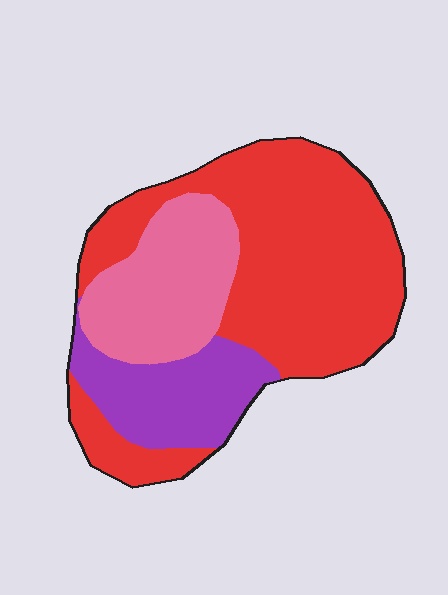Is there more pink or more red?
Red.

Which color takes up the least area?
Purple, at roughly 20%.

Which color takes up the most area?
Red, at roughly 60%.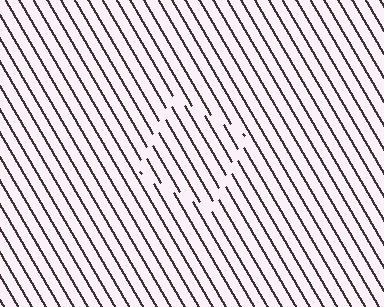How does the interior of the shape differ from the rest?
The interior of the shape contains the same grating, shifted by half a period — the contour is defined by the phase discontinuity where line-ends from the inner and outer gratings abut.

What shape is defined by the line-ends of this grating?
An illusory square. The interior of the shape contains the same grating, shifted by half a period — the contour is defined by the phase discontinuity where line-ends from the inner and outer gratings abut.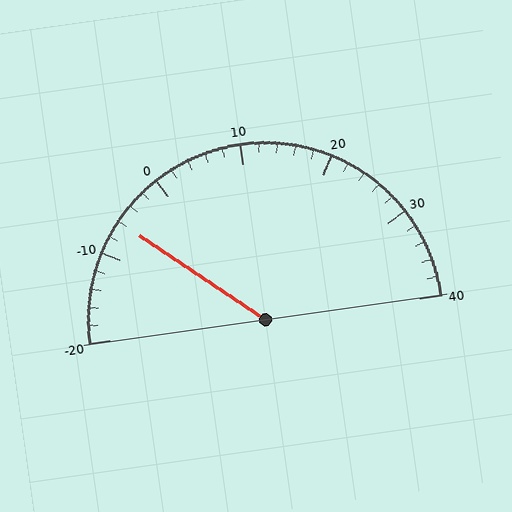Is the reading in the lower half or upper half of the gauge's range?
The reading is in the lower half of the range (-20 to 40).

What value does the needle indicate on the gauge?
The needle indicates approximately -6.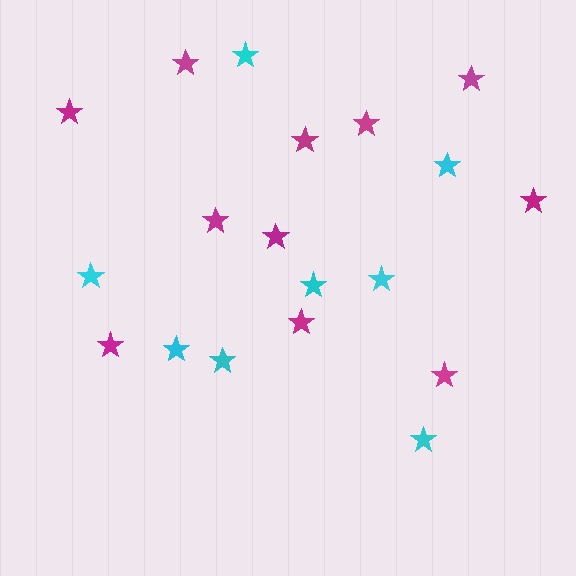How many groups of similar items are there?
There are 2 groups: one group of magenta stars (11) and one group of cyan stars (8).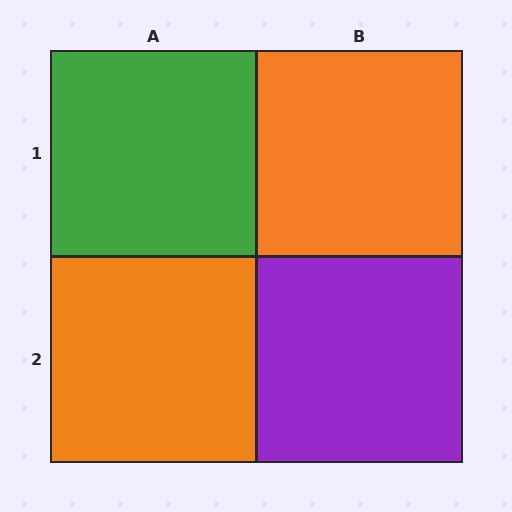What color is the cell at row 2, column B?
Purple.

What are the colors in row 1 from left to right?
Green, orange.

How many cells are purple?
1 cell is purple.